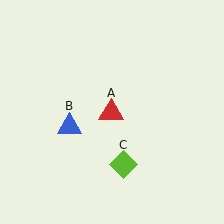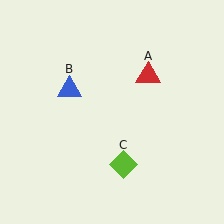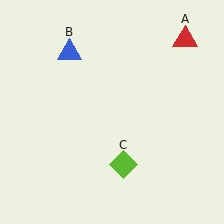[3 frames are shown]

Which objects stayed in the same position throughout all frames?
Lime diamond (object C) remained stationary.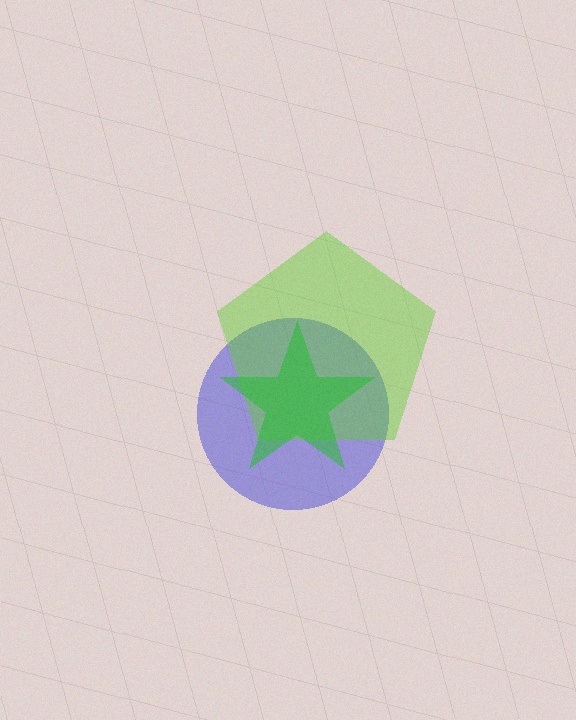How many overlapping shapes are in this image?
There are 3 overlapping shapes in the image.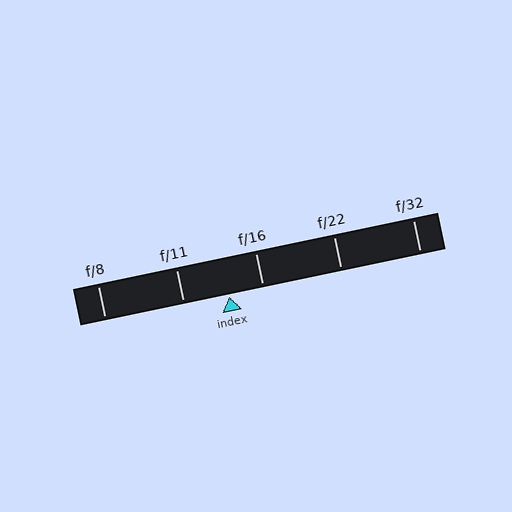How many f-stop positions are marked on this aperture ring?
There are 5 f-stop positions marked.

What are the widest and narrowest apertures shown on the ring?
The widest aperture shown is f/8 and the narrowest is f/32.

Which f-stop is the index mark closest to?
The index mark is closest to f/16.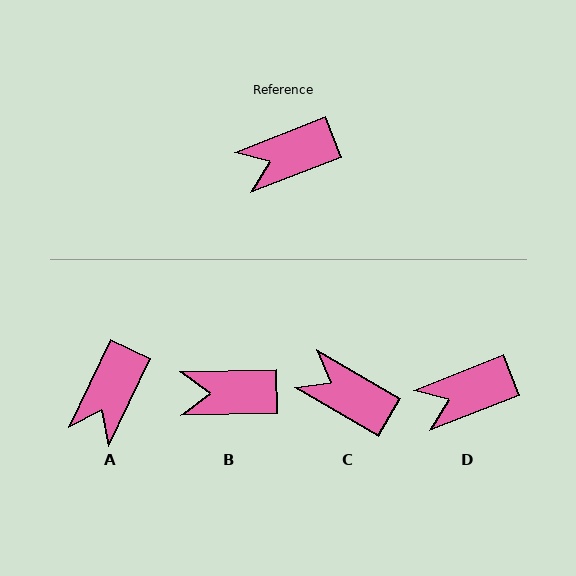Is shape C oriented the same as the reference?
No, it is off by about 52 degrees.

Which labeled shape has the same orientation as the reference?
D.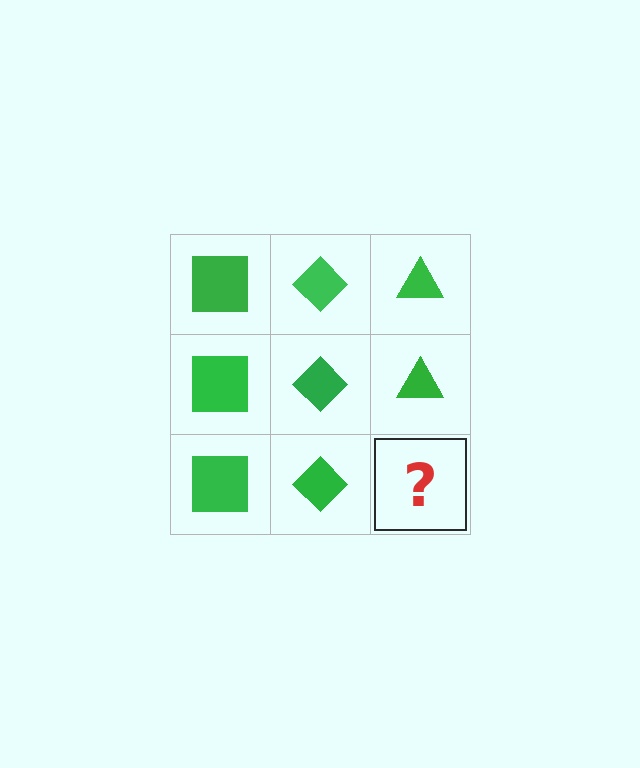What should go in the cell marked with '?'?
The missing cell should contain a green triangle.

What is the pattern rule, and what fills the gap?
The rule is that each column has a consistent shape. The gap should be filled with a green triangle.